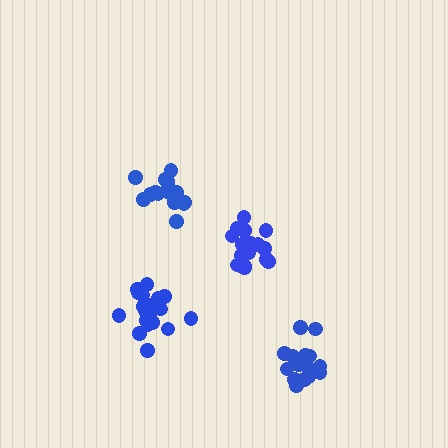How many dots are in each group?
Group 1: 16 dots, Group 2: 16 dots, Group 3: 17 dots, Group 4: 20 dots (69 total).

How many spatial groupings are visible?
There are 4 spatial groupings.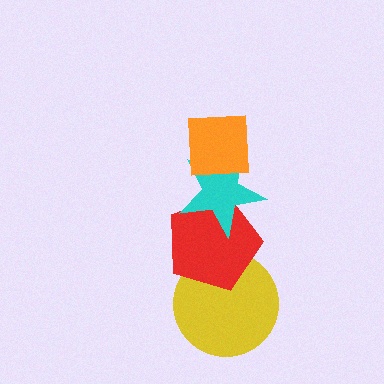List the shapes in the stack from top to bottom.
From top to bottom: the orange square, the cyan star, the red pentagon, the yellow circle.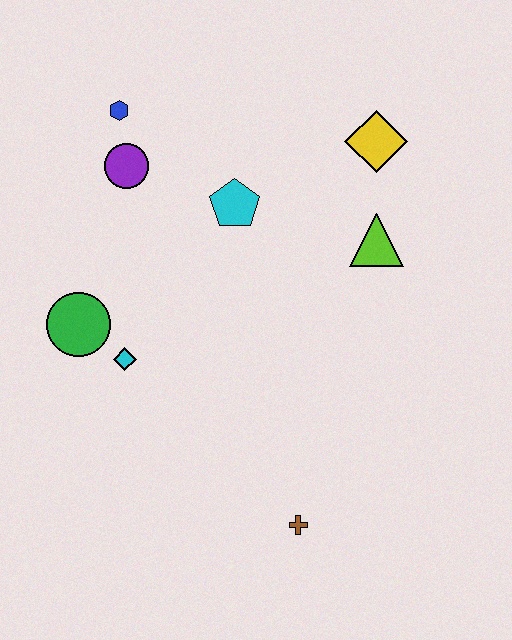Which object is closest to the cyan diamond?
The green circle is closest to the cyan diamond.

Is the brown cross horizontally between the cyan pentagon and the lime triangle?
Yes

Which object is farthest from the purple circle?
The brown cross is farthest from the purple circle.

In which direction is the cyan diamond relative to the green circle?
The cyan diamond is to the right of the green circle.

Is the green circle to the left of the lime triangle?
Yes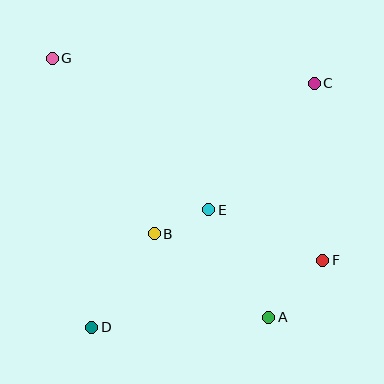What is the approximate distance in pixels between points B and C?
The distance between B and C is approximately 220 pixels.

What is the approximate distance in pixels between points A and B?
The distance between A and B is approximately 142 pixels.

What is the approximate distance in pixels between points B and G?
The distance between B and G is approximately 203 pixels.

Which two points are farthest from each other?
Points F and G are farthest from each other.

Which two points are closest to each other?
Points B and E are closest to each other.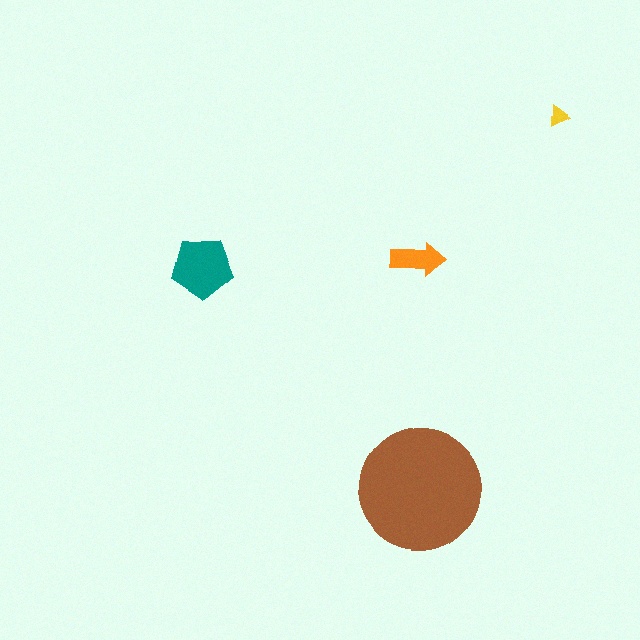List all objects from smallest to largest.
The yellow triangle, the orange arrow, the teal pentagon, the brown circle.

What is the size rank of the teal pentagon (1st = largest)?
2nd.